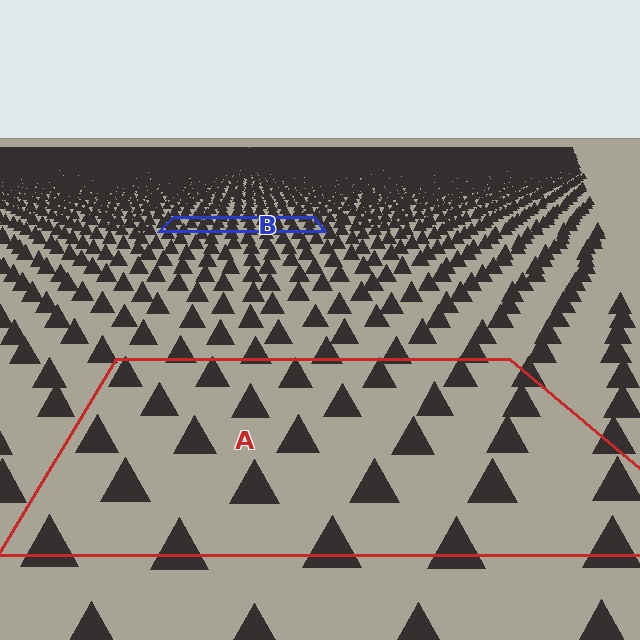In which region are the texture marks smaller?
The texture marks are smaller in region B, because it is farther away.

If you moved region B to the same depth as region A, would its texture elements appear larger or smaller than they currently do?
They would appear larger. At a closer depth, the same texture elements are projected at a bigger on-screen size.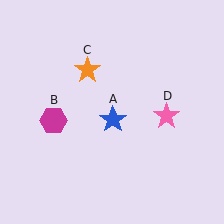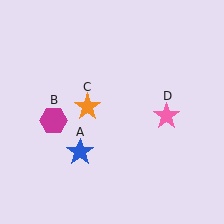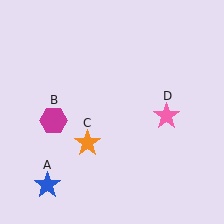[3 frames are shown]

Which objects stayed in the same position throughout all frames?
Magenta hexagon (object B) and pink star (object D) remained stationary.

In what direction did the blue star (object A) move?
The blue star (object A) moved down and to the left.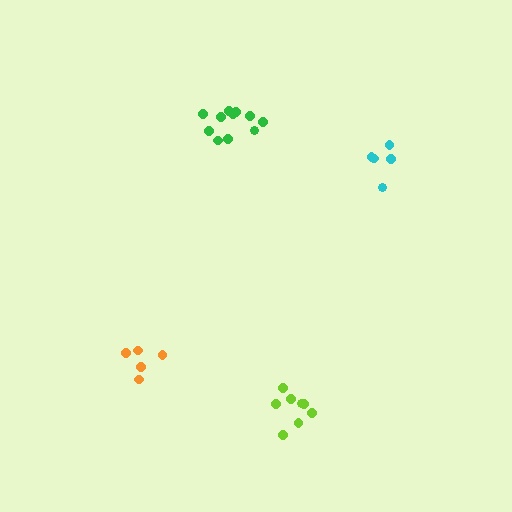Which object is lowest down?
The lime cluster is bottommost.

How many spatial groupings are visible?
There are 4 spatial groupings.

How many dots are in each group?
Group 1: 8 dots, Group 2: 11 dots, Group 3: 5 dots, Group 4: 5 dots (29 total).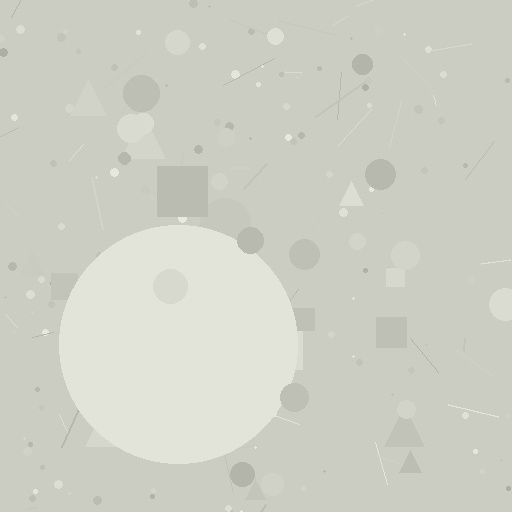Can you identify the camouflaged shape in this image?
The camouflaged shape is a circle.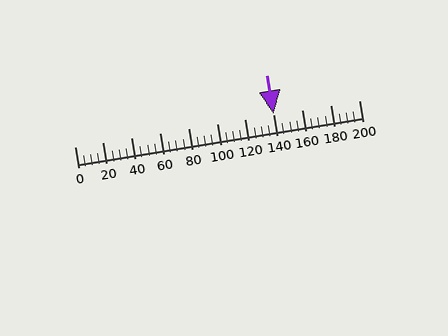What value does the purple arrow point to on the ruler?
The purple arrow points to approximately 140.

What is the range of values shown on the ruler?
The ruler shows values from 0 to 200.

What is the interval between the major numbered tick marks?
The major tick marks are spaced 20 units apart.